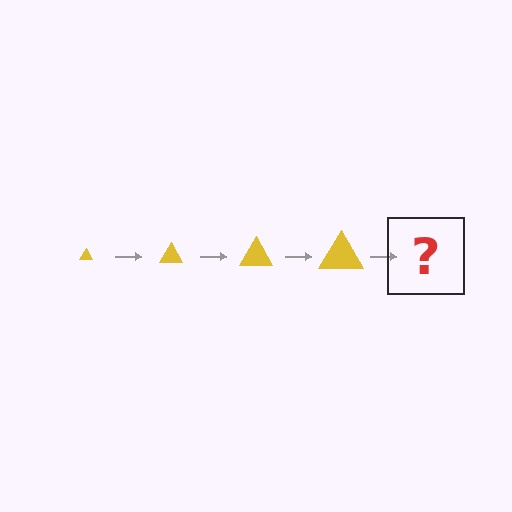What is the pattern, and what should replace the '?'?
The pattern is that the triangle gets progressively larger each step. The '?' should be a yellow triangle, larger than the previous one.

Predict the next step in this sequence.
The next step is a yellow triangle, larger than the previous one.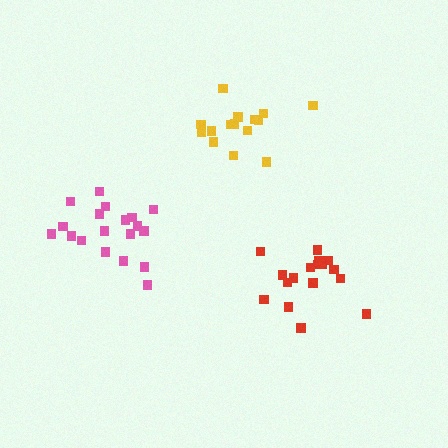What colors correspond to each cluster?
The clusters are colored: red, pink, yellow.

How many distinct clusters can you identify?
There are 3 distinct clusters.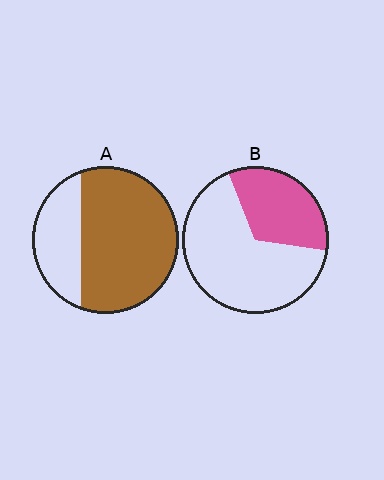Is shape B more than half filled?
No.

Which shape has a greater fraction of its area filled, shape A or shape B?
Shape A.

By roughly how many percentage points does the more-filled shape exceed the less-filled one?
By roughly 35 percentage points (A over B).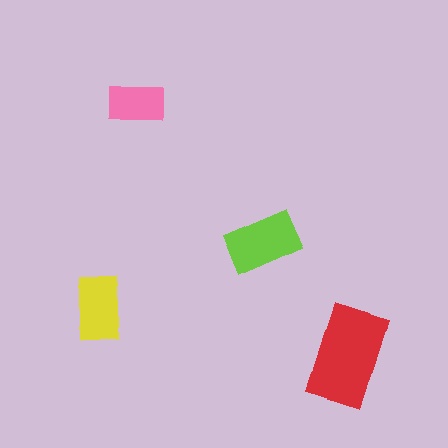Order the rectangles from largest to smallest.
the red one, the lime one, the yellow one, the pink one.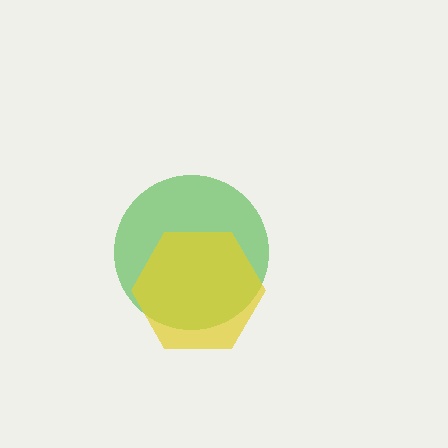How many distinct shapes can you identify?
There are 2 distinct shapes: a green circle, a yellow hexagon.